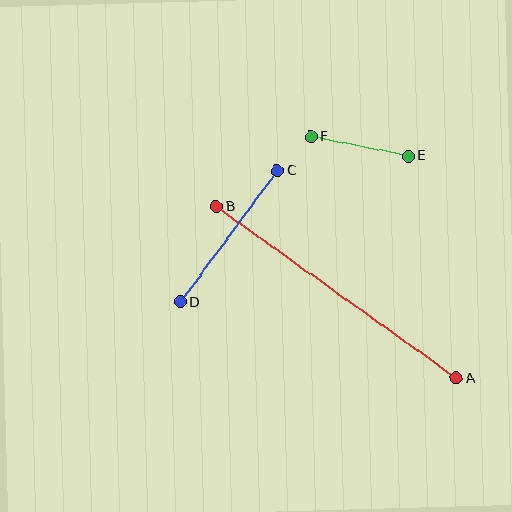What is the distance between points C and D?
The distance is approximately 163 pixels.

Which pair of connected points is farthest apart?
Points A and B are farthest apart.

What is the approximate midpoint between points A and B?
The midpoint is at approximately (336, 292) pixels.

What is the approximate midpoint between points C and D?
The midpoint is at approximately (229, 236) pixels.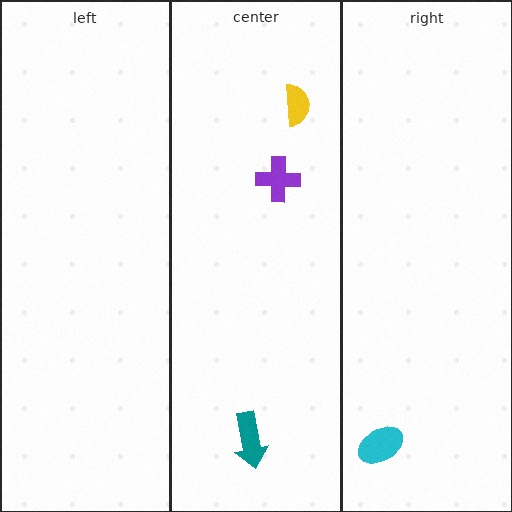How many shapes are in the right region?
1.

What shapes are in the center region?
The yellow semicircle, the purple cross, the teal arrow.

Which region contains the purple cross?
The center region.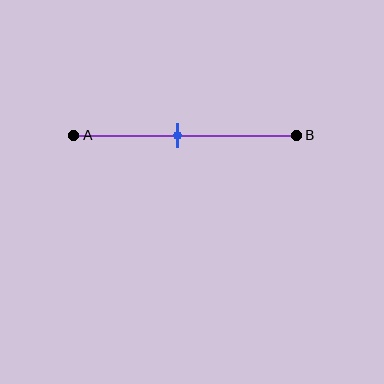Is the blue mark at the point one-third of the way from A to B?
No, the mark is at about 45% from A, not at the 33% one-third point.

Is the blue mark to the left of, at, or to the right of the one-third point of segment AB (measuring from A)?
The blue mark is to the right of the one-third point of segment AB.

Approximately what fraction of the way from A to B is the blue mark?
The blue mark is approximately 45% of the way from A to B.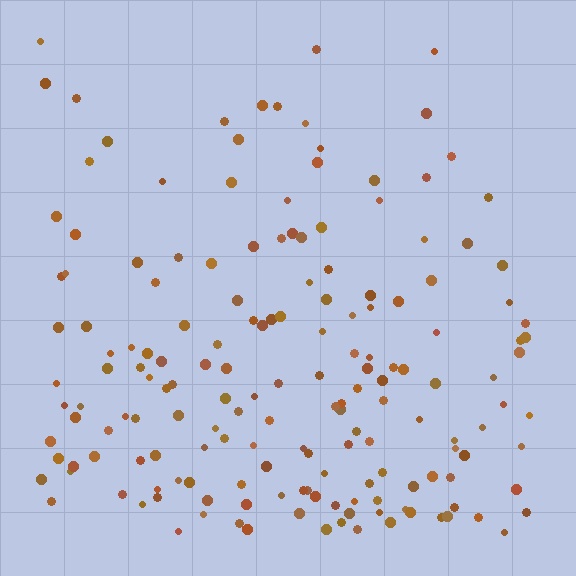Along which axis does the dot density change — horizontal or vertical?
Vertical.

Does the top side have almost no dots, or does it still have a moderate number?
Still a moderate number, just noticeably fewer than the bottom.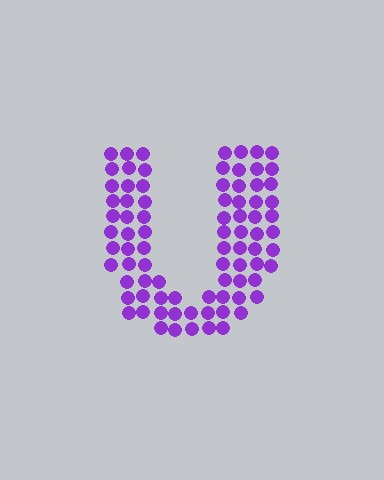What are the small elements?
The small elements are circles.